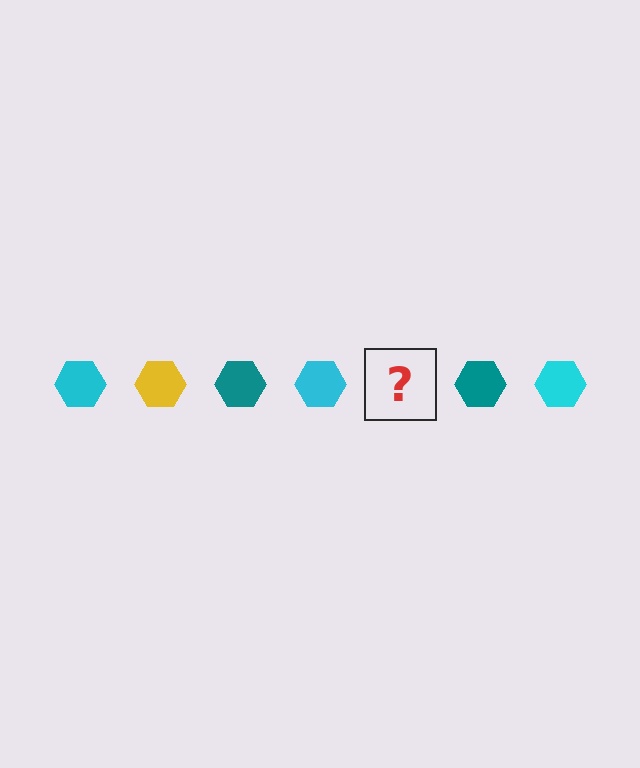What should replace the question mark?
The question mark should be replaced with a yellow hexagon.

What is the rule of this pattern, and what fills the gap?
The rule is that the pattern cycles through cyan, yellow, teal hexagons. The gap should be filled with a yellow hexagon.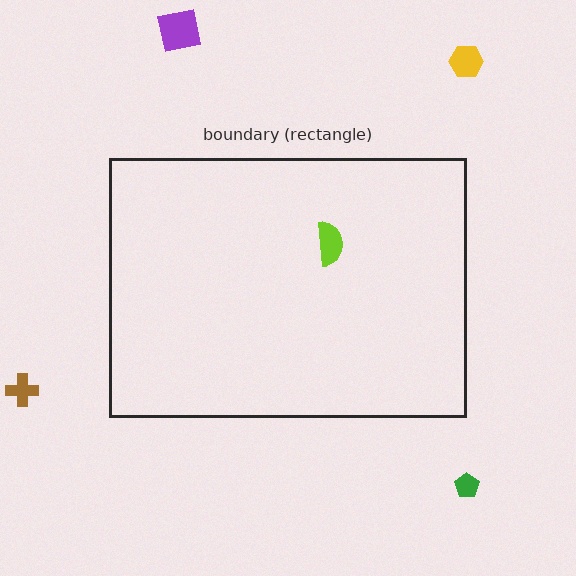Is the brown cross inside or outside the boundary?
Outside.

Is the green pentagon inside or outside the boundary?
Outside.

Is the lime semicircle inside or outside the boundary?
Inside.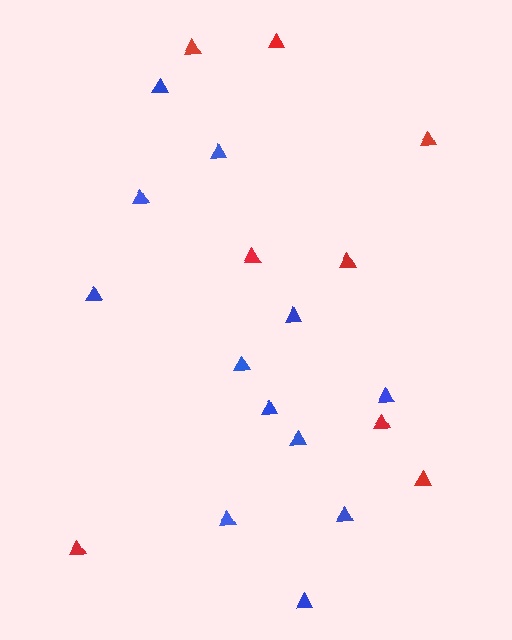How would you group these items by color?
There are 2 groups: one group of blue triangles (12) and one group of red triangles (8).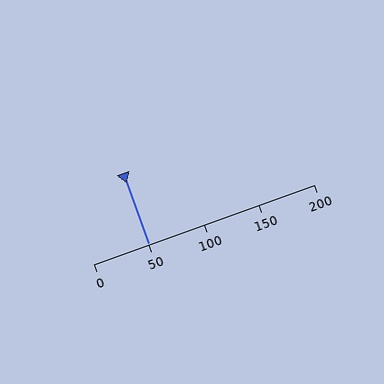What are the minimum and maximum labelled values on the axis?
The axis runs from 0 to 200.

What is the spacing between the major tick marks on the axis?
The major ticks are spaced 50 apart.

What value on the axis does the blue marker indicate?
The marker indicates approximately 50.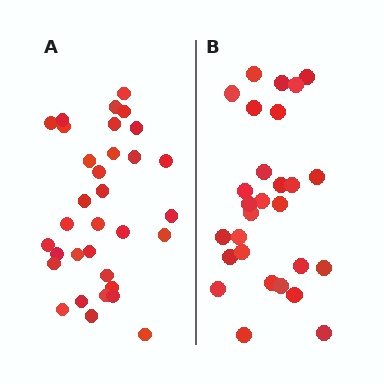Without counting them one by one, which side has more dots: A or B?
Region A (the left region) has more dots.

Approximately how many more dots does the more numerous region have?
Region A has about 5 more dots than region B.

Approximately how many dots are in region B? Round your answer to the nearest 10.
About 30 dots. (The exact count is 28, which rounds to 30.)